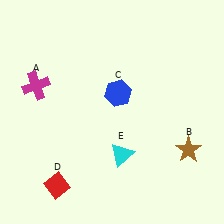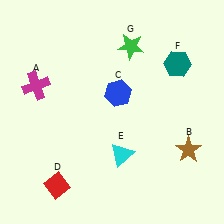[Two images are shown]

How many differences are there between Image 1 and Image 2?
There are 2 differences between the two images.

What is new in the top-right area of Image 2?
A green star (G) was added in the top-right area of Image 2.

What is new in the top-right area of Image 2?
A teal hexagon (F) was added in the top-right area of Image 2.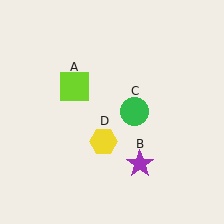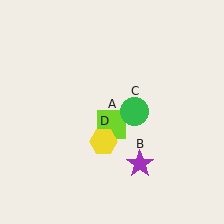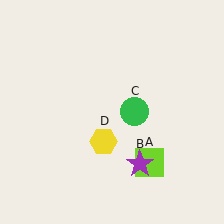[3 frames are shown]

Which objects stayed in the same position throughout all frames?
Purple star (object B) and green circle (object C) and yellow hexagon (object D) remained stationary.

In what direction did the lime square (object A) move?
The lime square (object A) moved down and to the right.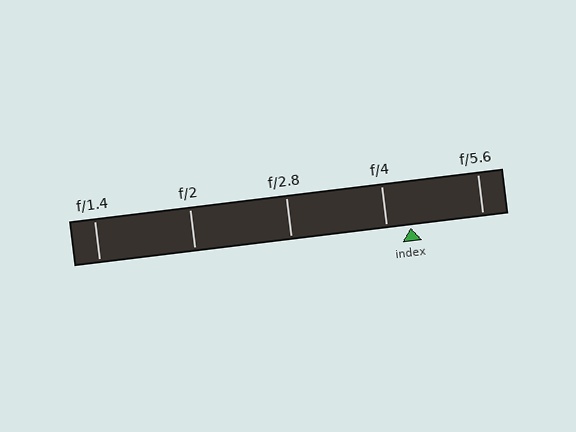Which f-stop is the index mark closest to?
The index mark is closest to f/4.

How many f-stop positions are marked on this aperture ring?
There are 5 f-stop positions marked.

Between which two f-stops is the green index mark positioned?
The index mark is between f/4 and f/5.6.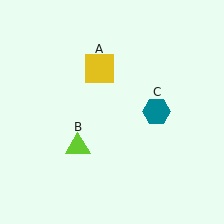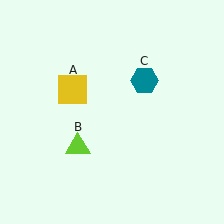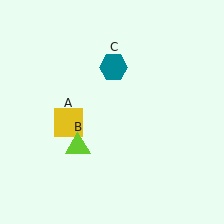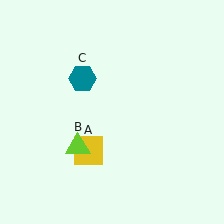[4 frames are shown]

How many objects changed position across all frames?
2 objects changed position: yellow square (object A), teal hexagon (object C).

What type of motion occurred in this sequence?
The yellow square (object A), teal hexagon (object C) rotated counterclockwise around the center of the scene.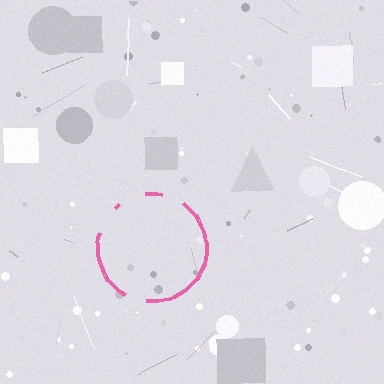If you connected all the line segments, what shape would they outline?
They would outline a circle.